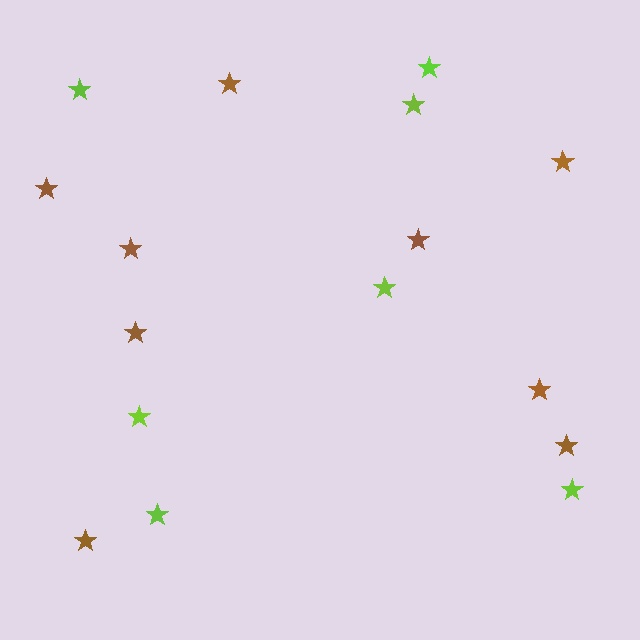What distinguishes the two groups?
There are 2 groups: one group of brown stars (9) and one group of lime stars (7).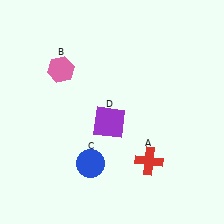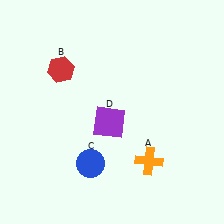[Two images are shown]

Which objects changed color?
A changed from red to orange. B changed from pink to red.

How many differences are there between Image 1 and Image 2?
There are 2 differences between the two images.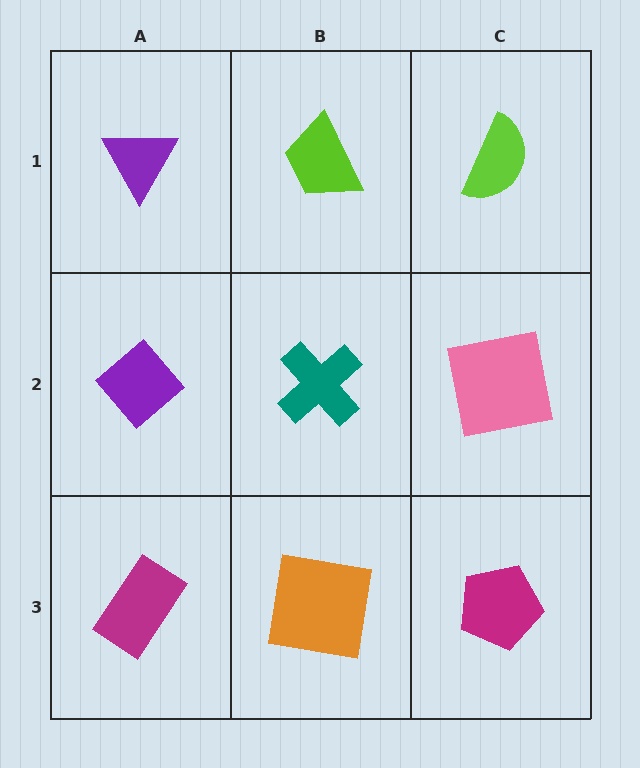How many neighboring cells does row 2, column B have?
4.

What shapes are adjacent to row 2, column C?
A lime semicircle (row 1, column C), a magenta pentagon (row 3, column C), a teal cross (row 2, column B).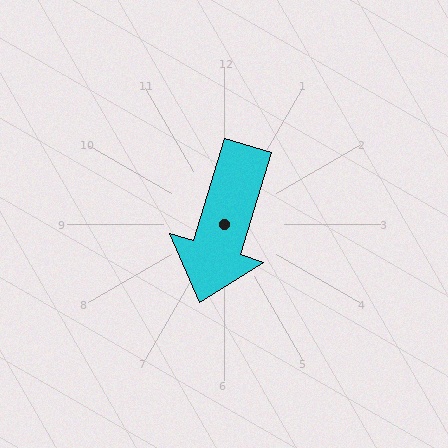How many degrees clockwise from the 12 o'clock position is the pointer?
Approximately 197 degrees.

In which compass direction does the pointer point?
South.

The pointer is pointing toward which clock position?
Roughly 7 o'clock.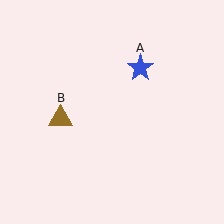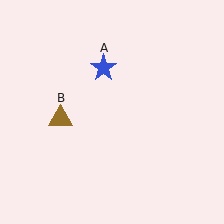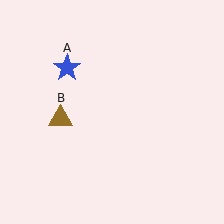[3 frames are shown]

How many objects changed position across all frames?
1 object changed position: blue star (object A).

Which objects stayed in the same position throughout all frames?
Brown triangle (object B) remained stationary.